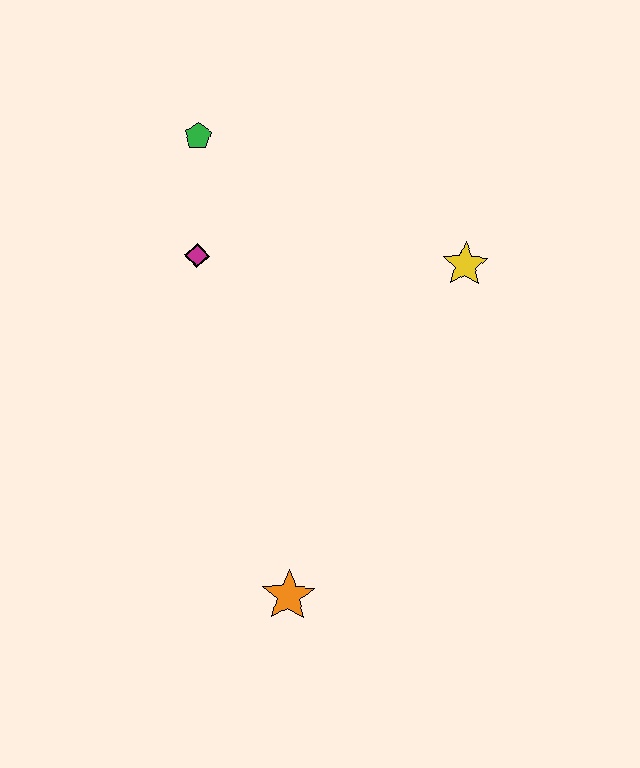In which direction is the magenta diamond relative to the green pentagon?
The magenta diamond is below the green pentagon.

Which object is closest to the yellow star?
The magenta diamond is closest to the yellow star.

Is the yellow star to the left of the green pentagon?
No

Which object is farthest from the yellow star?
The orange star is farthest from the yellow star.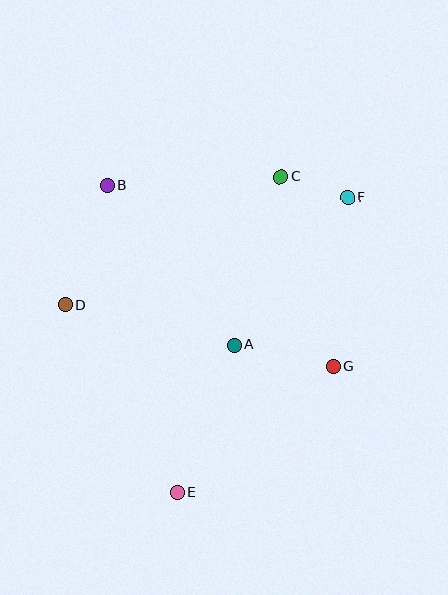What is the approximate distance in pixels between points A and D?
The distance between A and D is approximately 174 pixels.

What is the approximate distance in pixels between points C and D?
The distance between C and D is approximately 250 pixels.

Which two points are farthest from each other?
Points E and F are farthest from each other.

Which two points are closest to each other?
Points C and F are closest to each other.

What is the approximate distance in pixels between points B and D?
The distance between B and D is approximately 127 pixels.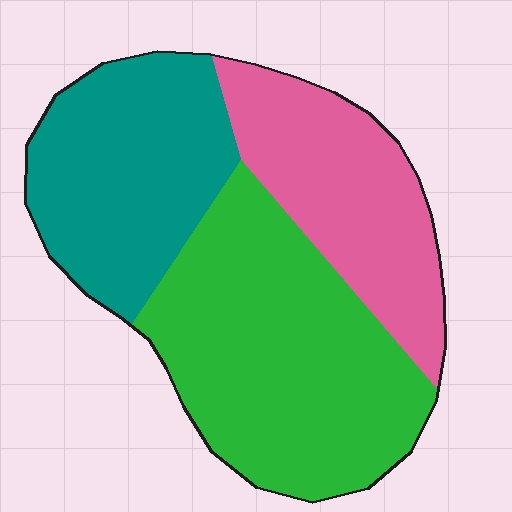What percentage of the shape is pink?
Pink takes up between a sixth and a third of the shape.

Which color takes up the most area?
Green, at roughly 45%.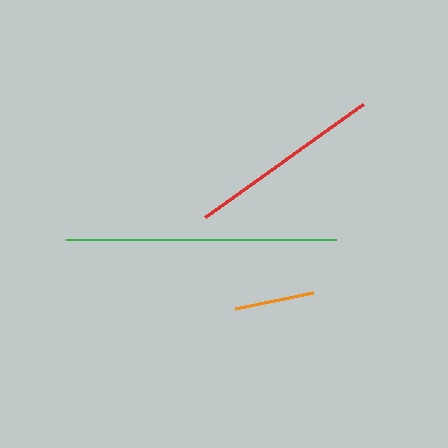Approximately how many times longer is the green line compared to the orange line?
The green line is approximately 3.4 times the length of the orange line.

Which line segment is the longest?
The green line is the longest at approximately 270 pixels.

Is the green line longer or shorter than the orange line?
The green line is longer than the orange line.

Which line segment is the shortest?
The orange line is the shortest at approximately 80 pixels.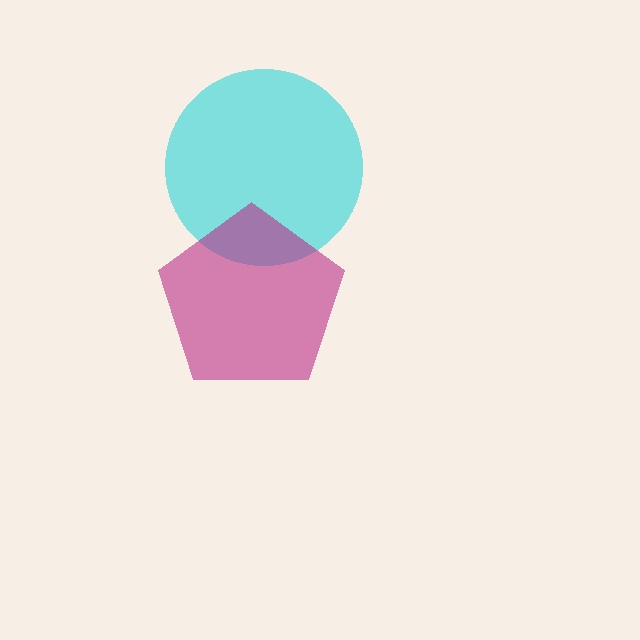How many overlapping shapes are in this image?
There are 2 overlapping shapes in the image.